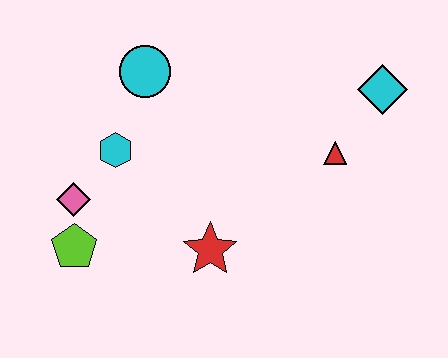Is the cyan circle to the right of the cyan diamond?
No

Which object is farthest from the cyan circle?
The cyan diamond is farthest from the cyan circle.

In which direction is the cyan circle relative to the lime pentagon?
The cyan circle is above the lime pentagon.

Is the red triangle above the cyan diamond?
No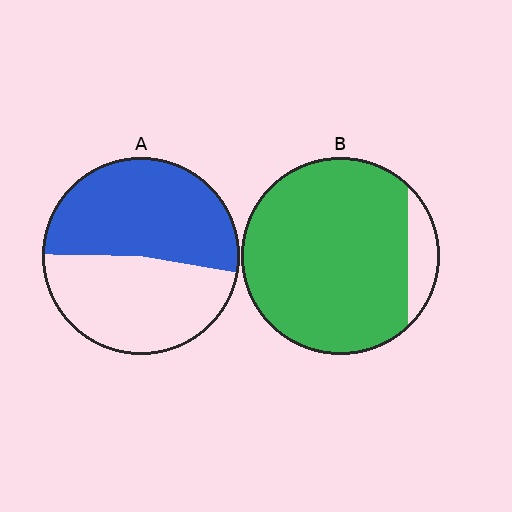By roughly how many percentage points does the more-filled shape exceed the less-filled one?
By roughly 35 percentage points (B over A).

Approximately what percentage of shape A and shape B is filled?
A is approximately 50% and B is approximately 90%.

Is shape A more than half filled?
Roughly half.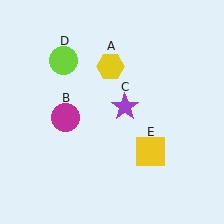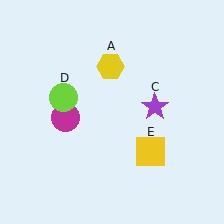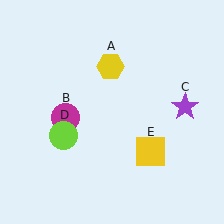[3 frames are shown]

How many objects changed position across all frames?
2 objects changed position: purple star (object C), lime circle (object D).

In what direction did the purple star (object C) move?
The purple star (object C) moved right.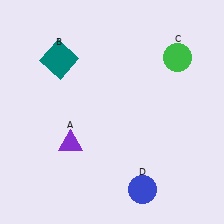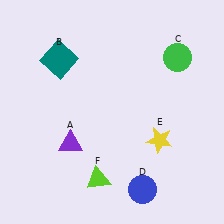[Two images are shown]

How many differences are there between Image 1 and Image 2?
There are 2 differences between the two images.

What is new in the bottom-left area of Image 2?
A lime triangle (F) was added in the bottom-left area of Image 2.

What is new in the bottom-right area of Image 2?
A yellow star (E) was added in the bottom-right area of Image 2.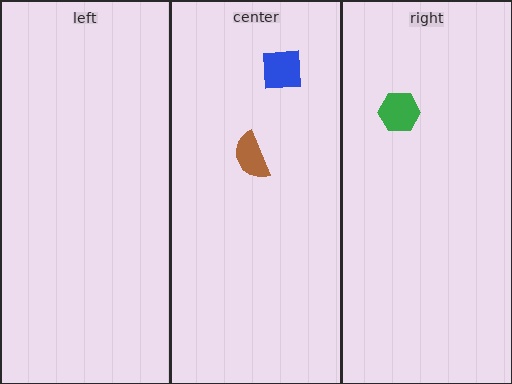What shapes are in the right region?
The green hexagon.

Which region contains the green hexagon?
The right region.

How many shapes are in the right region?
1.